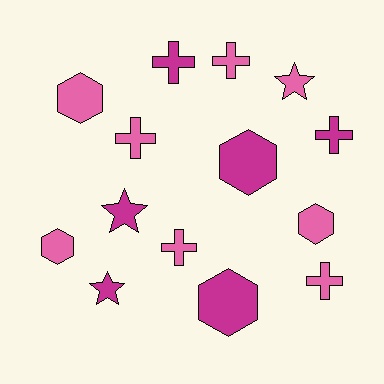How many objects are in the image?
There are 14 objects.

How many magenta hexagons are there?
There are 2 magenta hexagons.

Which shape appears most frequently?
Cross, with 6 objects.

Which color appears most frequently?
Pink, with 8 objects.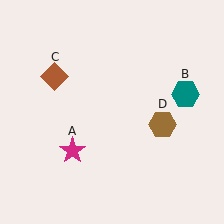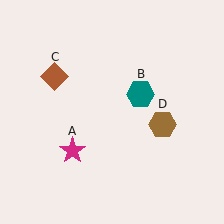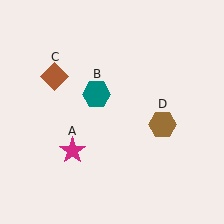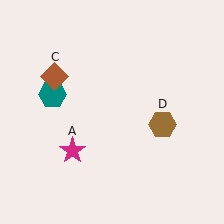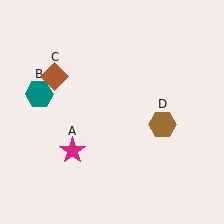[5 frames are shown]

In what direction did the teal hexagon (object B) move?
The teal hexagon (object B) moved left.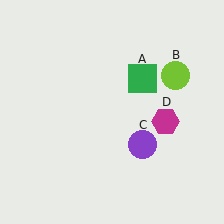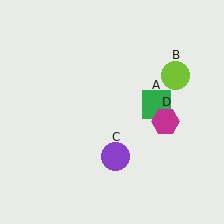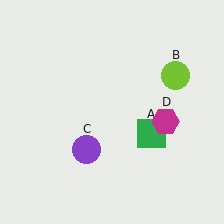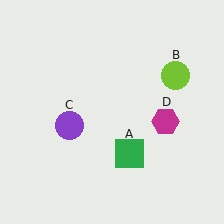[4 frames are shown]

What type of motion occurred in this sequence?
The green square (object A), purple circle (object C) rotated clockwise around the center of the scene.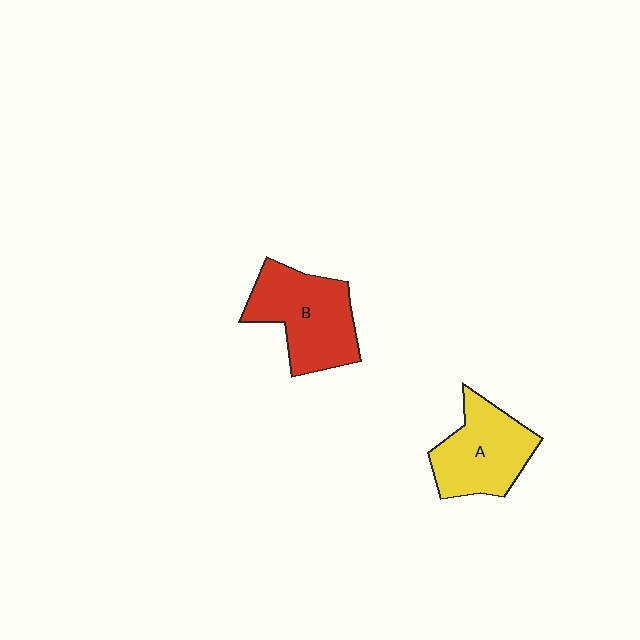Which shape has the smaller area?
Shape A (yellow).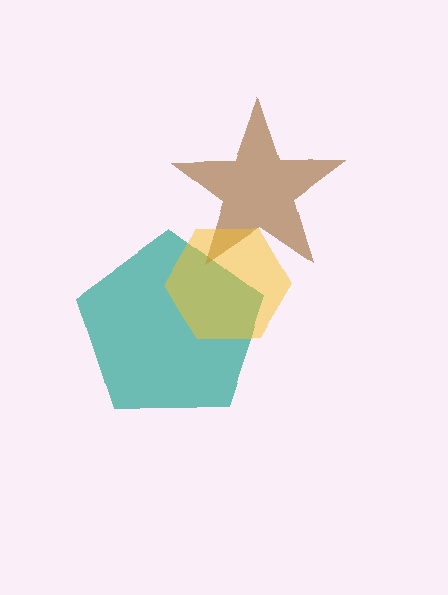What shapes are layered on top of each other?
The layered shapes are: a teal pentagon, a brown star, a yellow hexagon.